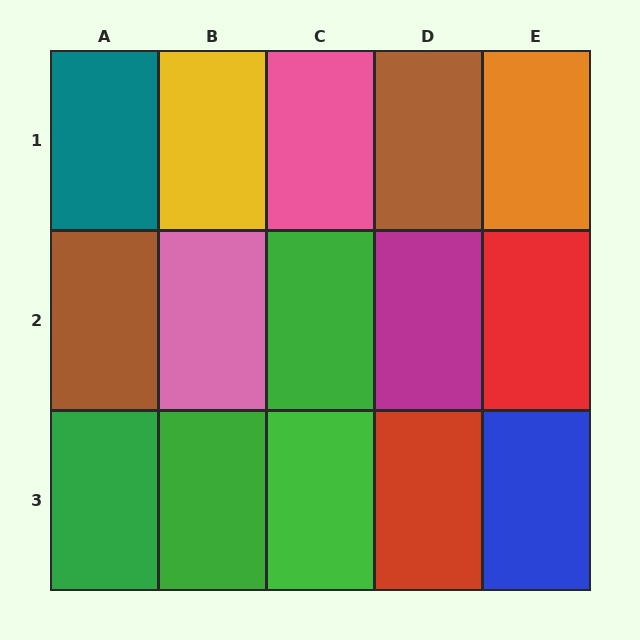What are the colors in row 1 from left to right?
Teal, yellow, pink, brown, orange.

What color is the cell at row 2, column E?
Red.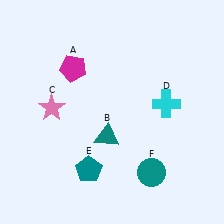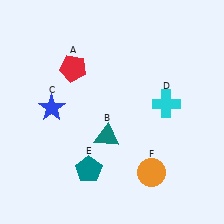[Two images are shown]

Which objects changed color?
A changed from magenta to red. C changed from pink to blue. F changed from teal to orange.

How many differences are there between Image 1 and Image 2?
There are 3 differences between the two images.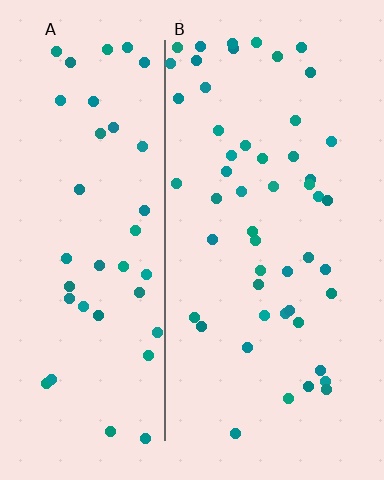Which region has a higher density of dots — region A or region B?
B (the right).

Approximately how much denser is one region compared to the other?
Approximately 1.2× — region B over region A.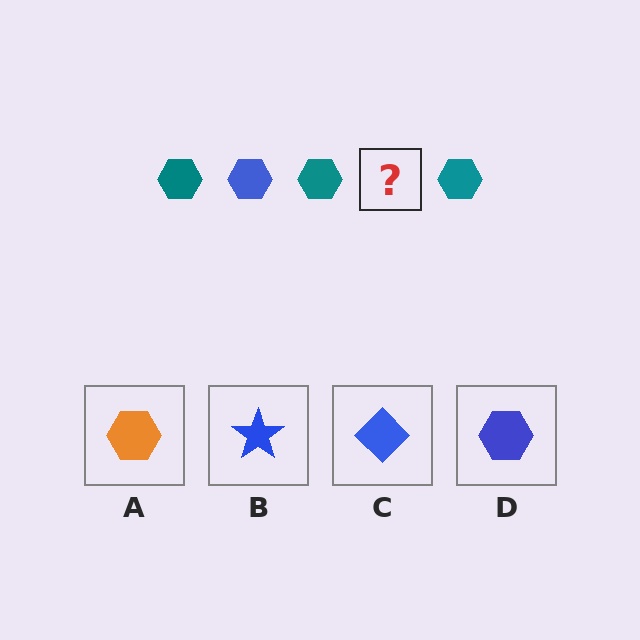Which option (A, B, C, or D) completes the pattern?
D.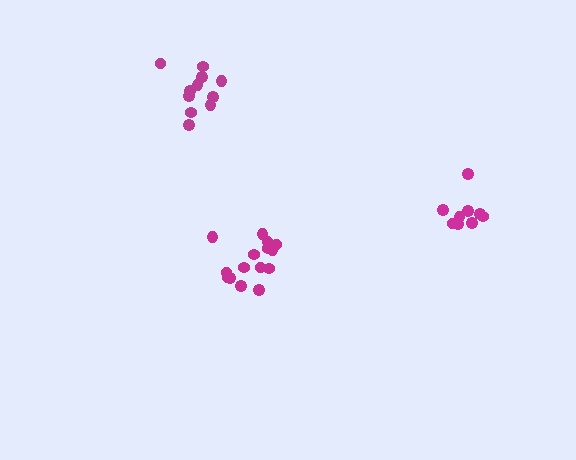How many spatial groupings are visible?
There are 3 spatial groupings.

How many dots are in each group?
Group 1: 15 dots, Group 2: 9 dots, Group 3: 11 dots (35 total).